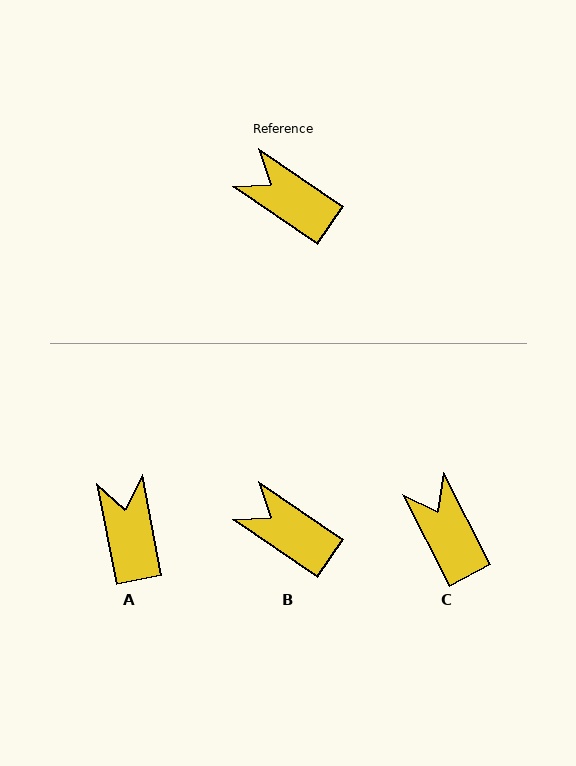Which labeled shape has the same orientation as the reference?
B.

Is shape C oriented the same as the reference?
No, it is off by about 28 degrees.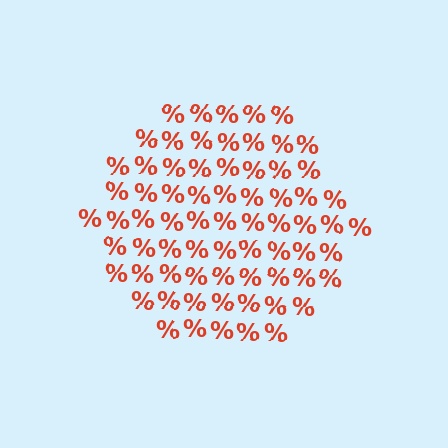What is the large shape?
The large shape is a hexagon.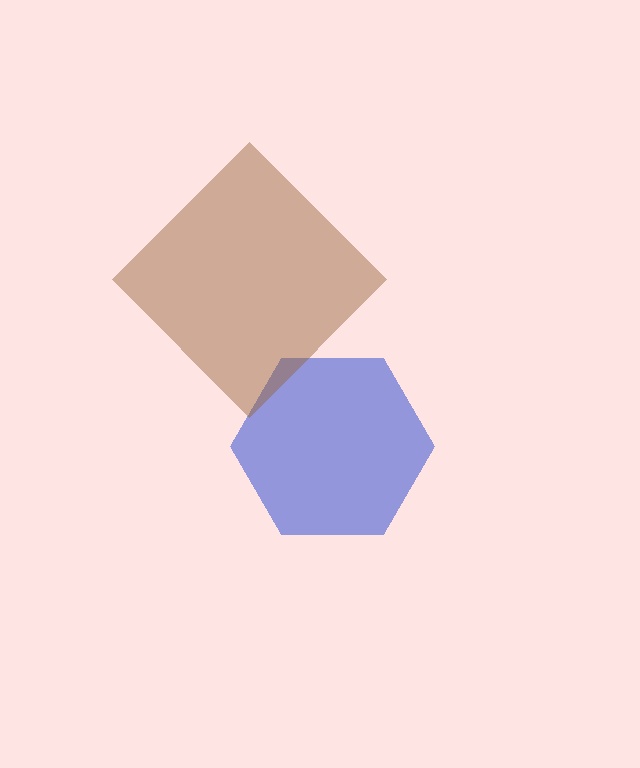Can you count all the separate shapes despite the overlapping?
Yes, there are 2 separate shapes.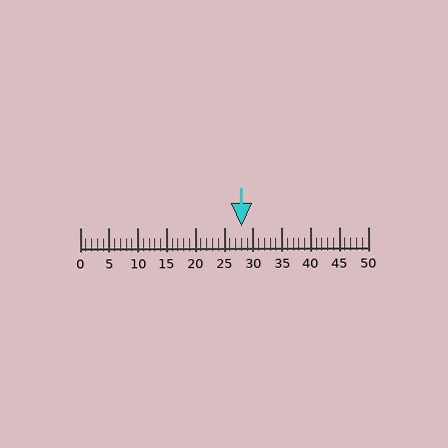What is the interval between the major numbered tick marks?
The major tick marks are spaced 5 units apart.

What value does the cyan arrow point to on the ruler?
The cyan arrow points to approximately 28.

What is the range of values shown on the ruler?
The ruler shows values from 0 to 50.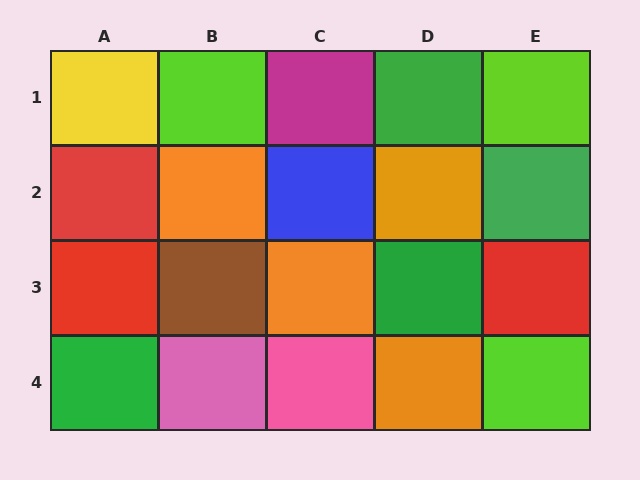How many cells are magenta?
1 cell is magenta.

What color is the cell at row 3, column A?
Red.